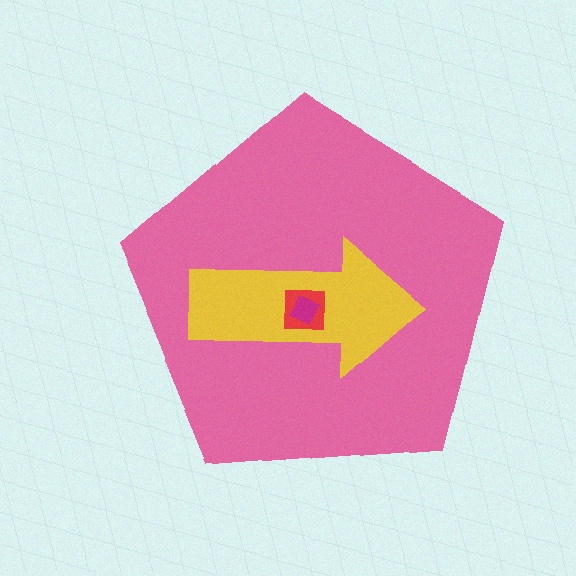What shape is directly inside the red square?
The magenta diamond.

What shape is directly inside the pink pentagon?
The yellow arrow.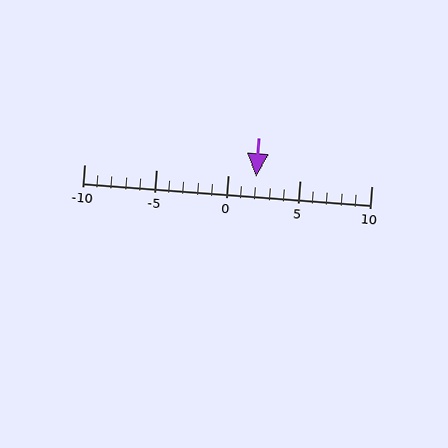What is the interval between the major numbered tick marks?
The major tick marks are spaced 5 units apart.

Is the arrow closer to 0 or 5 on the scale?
The arrow is closer to 0.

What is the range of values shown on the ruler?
The ruler shows values from -10 to 10.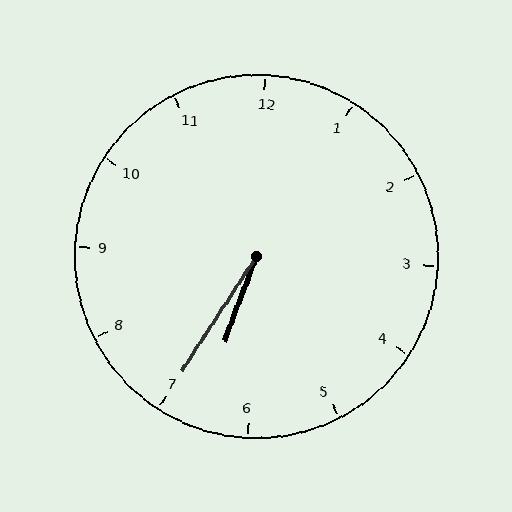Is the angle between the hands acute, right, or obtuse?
It is acute.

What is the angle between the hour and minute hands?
Approximately 12 degrees.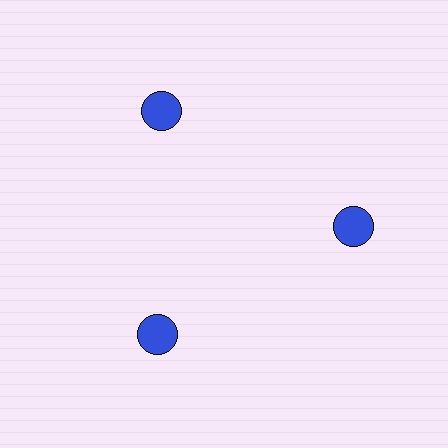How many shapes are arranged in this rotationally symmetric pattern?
There are 3 shapes, arranged in 3 groups of 1.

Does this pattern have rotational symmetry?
Yes, this pattern has 3-fold rotational symmetry. It looks the same after rotating 120 degrees around the center.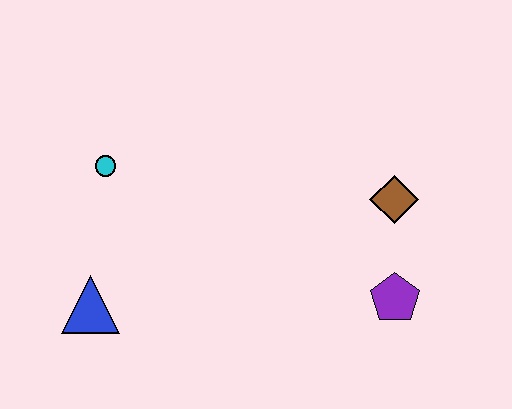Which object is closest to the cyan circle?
The blue triangle is closest to the cyan circle.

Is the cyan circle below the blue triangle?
No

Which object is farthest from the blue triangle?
The brown diamond is farthest from the blue triangle.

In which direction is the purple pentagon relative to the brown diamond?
The purple pentagon is below the brown diamond.